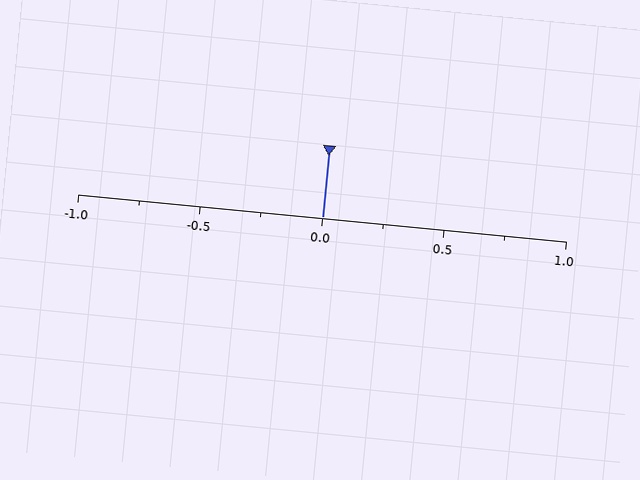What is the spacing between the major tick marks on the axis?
The major ticks are spaced 0.5 apart.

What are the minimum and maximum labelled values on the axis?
The axis runs from -1.0 to 1.0.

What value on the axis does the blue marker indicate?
The marker indicates approximately 0.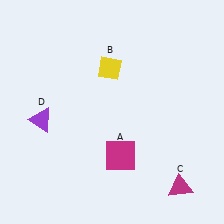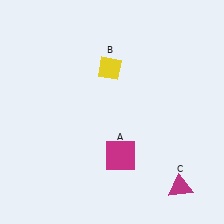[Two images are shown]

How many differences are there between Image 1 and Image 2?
There is 1 difference between the two images.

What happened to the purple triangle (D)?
The purple triangle (D) was removed in Image 2. It was in the bottom-left area of Image 1.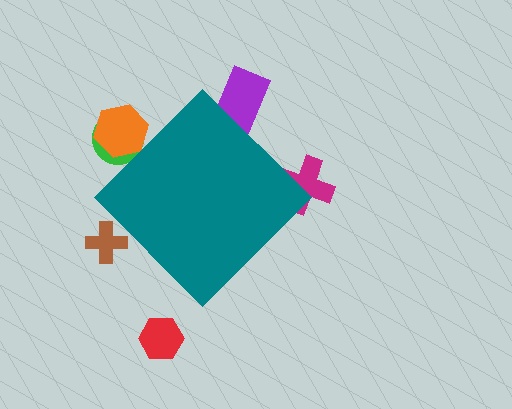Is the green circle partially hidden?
Yes, the green circle is partially hidden behind the teal diamond.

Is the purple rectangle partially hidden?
Yes, the purple rectangle is partially hidden behind the teal diamond.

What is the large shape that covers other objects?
A teal diamond.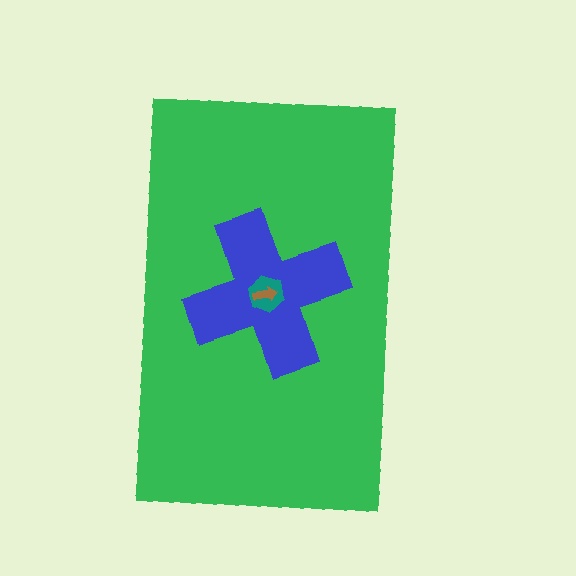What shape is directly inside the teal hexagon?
The brown arrow.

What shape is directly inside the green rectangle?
The blue cross.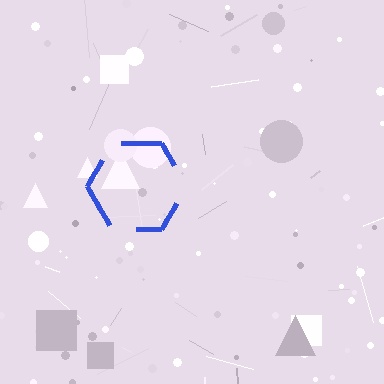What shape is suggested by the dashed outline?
The dashed outline suggests a hexagon.